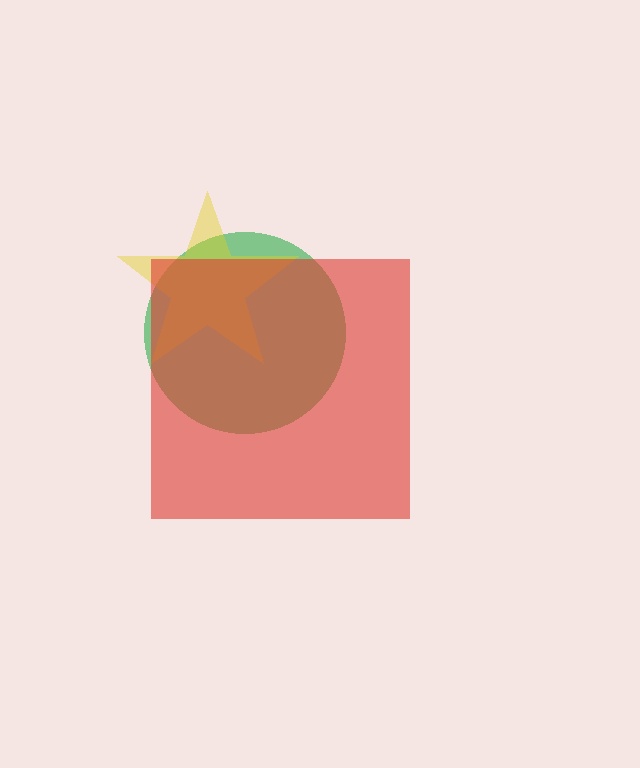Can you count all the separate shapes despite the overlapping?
Yes, there are 3 separate shapes.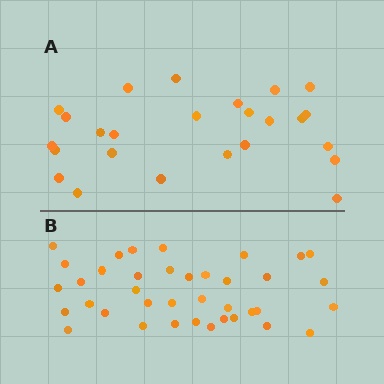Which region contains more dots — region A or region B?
Region B (the bottom region) has more dots.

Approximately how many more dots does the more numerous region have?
Region B has approximately 15 more dots than region A.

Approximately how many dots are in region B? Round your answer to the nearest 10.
About 40 dots. (The exact count is 38, which rounds to 40.)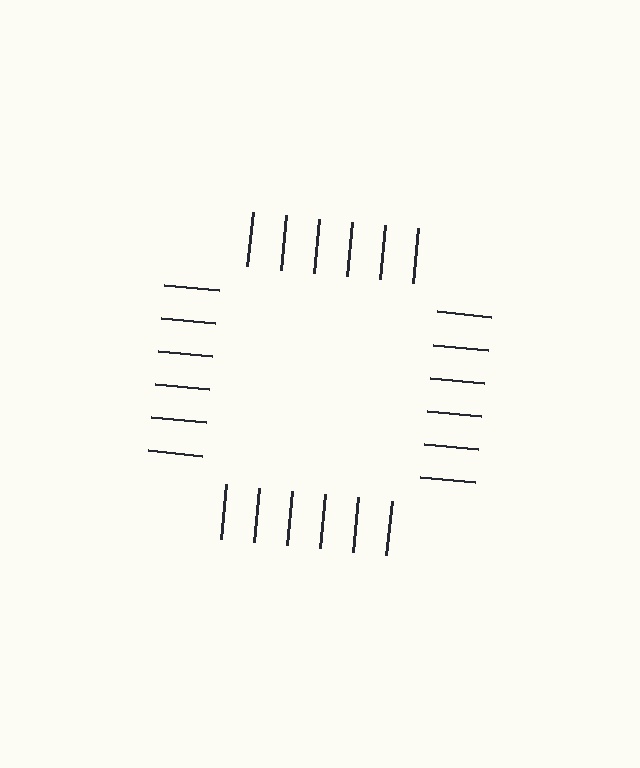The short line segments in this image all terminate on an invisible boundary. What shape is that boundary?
An illusory square — the line segments terminate on its edges but no continuous stroke is drawn.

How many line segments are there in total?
24 — 6 along each of the 4 edges.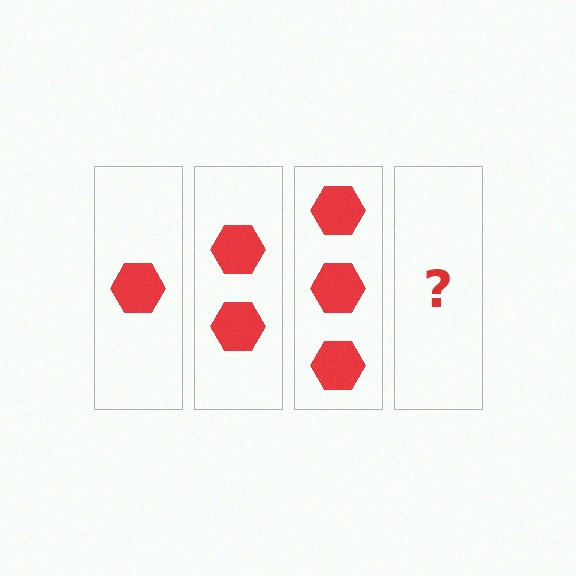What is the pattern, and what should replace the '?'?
The pattern is that each step adds one more hexagon. The '?' should be 4 hexagons.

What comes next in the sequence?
The next element should be 4 hexagons.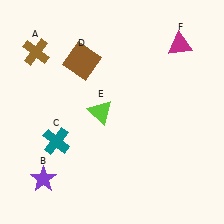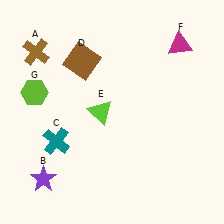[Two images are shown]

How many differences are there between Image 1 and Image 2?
There is 1 difference between the two images.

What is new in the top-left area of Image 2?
A lime hexagon (G) was added in the top-left area of Image 2.